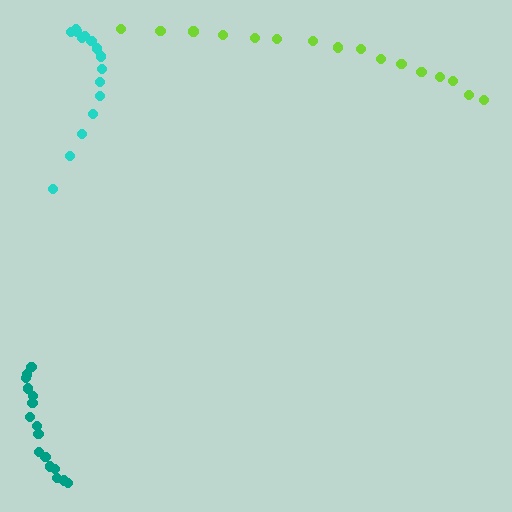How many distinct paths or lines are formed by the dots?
There are 3 distinct paths.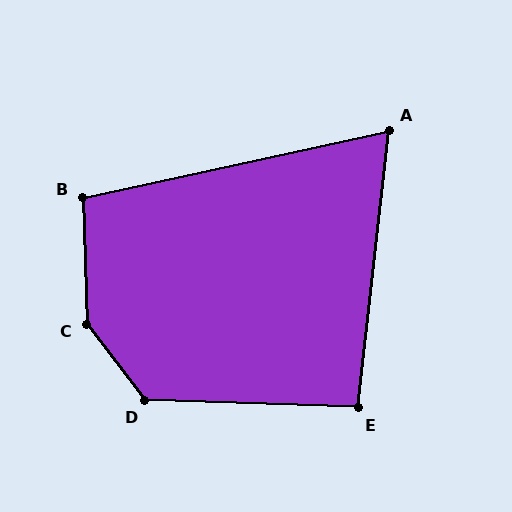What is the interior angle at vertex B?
Approximately 101 degrees (obtuse).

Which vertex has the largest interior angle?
C, at approximately 144 degrees.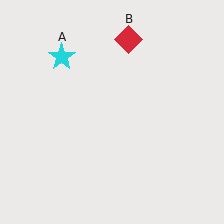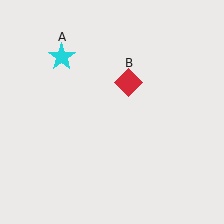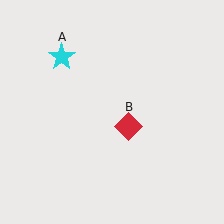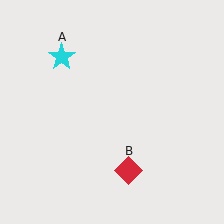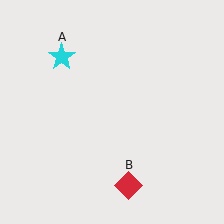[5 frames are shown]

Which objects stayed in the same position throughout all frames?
Cyan star (object A) remained stationary.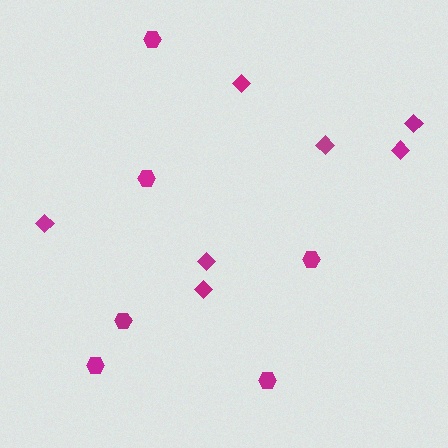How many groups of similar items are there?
There are 2 groups: one group of hexagons (6) and one group of diamonds (7).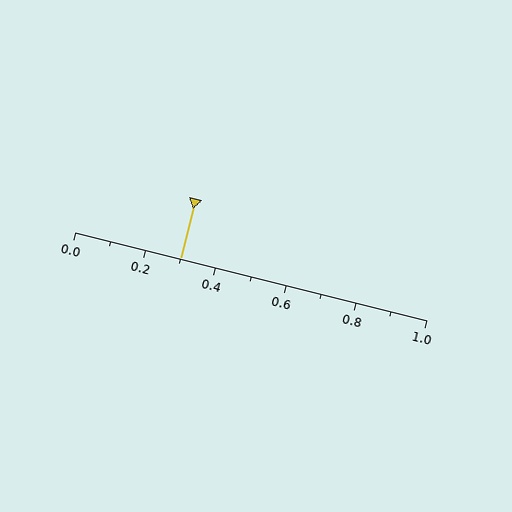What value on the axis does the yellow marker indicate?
The marker indicates approximately 0.3.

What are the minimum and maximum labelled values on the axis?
The axis runs from 0.0 to 1.0.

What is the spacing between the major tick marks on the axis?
The major ticks are spaced 0.2 apart.